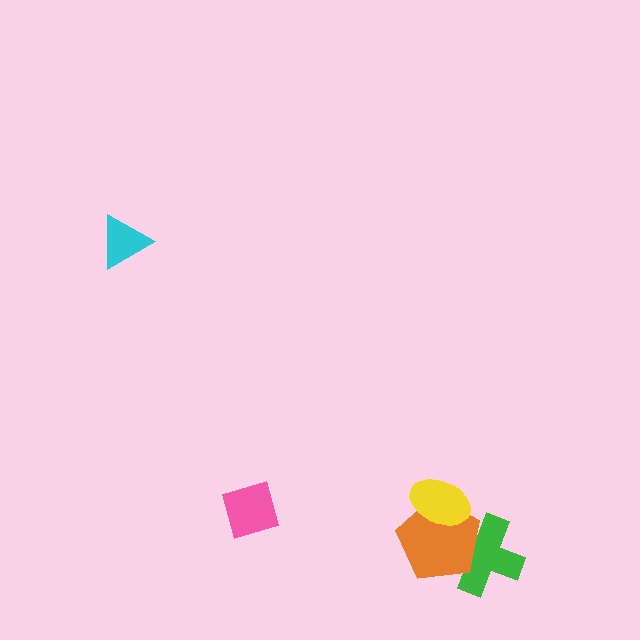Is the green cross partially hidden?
Yes, it is partially covered by another shape.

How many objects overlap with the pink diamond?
0 objects overlap with the pink diamond.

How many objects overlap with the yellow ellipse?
1 object overlaps with the yellow ellipse.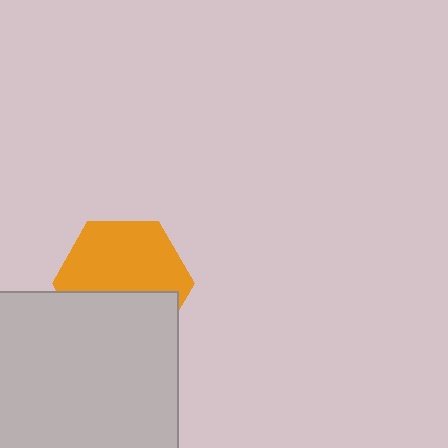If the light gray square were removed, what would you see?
You would see the complete orange hexagon.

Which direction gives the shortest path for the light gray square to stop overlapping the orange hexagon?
Moving down gives the shortest separation.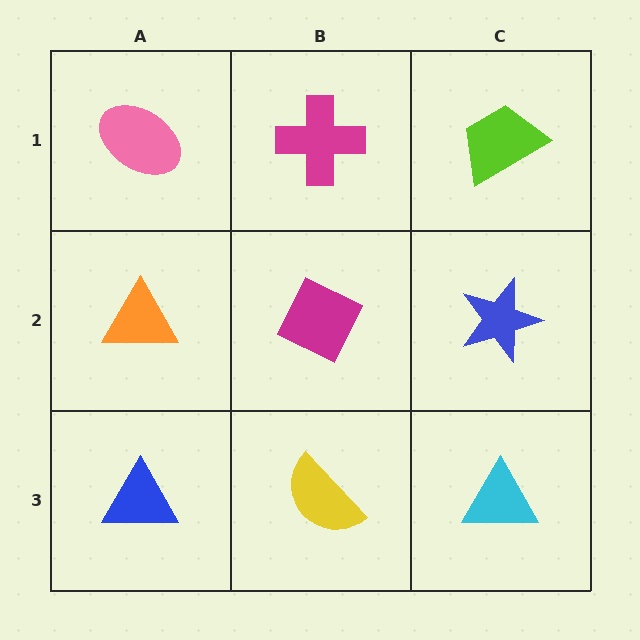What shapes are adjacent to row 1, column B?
A magenta diamond (row 2, column B), a pink ellipse (row 1, column A), a lime trapezoid (row 1, column C).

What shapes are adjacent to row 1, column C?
A blue star (row 2, column C), a magenta cross (row 1, column B).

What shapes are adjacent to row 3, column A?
An orange triangle (row 2, column A), a yellow semicircle (row 3, column B).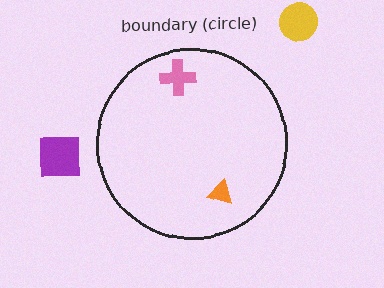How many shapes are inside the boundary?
2 inside, 2 outside.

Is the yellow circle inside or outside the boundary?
Outside.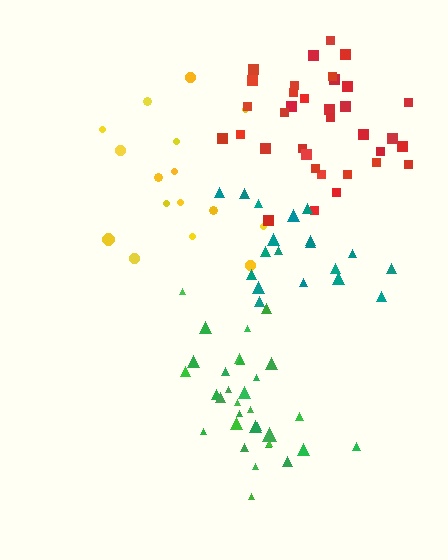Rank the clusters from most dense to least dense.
green, red, teal, yellow.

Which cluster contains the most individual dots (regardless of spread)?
Red (35).